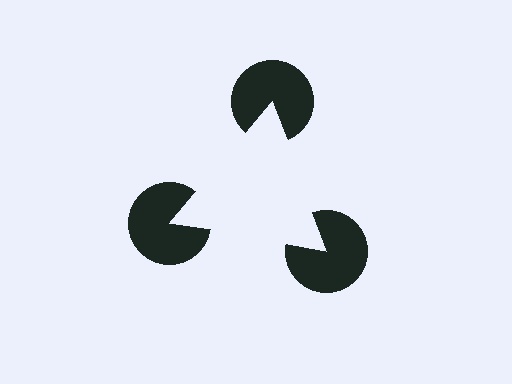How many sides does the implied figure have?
3 sides.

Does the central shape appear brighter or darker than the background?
It typically appears slightly brighter than the background, even though no actual brightness change is drawn.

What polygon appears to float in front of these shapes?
An illusory triangle — its edges are inferred from the aligned wedge cuts in the pac-man discs, not physically drawn.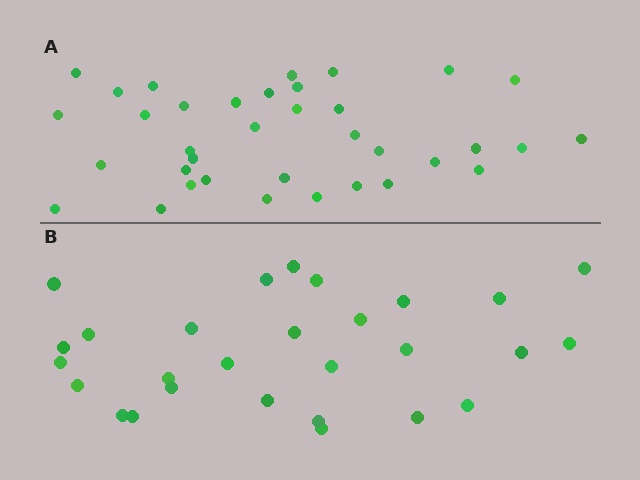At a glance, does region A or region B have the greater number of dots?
Region A (the top region) has more dots.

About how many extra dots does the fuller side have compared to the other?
Region A has roughly 8 or so more dots than region B.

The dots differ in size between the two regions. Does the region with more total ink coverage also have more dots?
No. Region B has more total ink coverage because its dots are larger, but region A actually contains more individual dots. Total area can be misleading — the number of items is what matters here.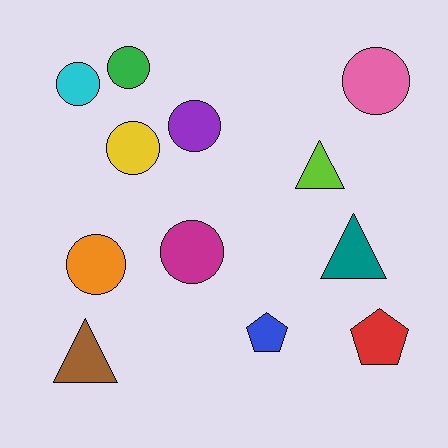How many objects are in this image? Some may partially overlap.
There are 12 objects.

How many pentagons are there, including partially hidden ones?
There are 2 pentagons.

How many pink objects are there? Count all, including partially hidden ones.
There is 1 pink object.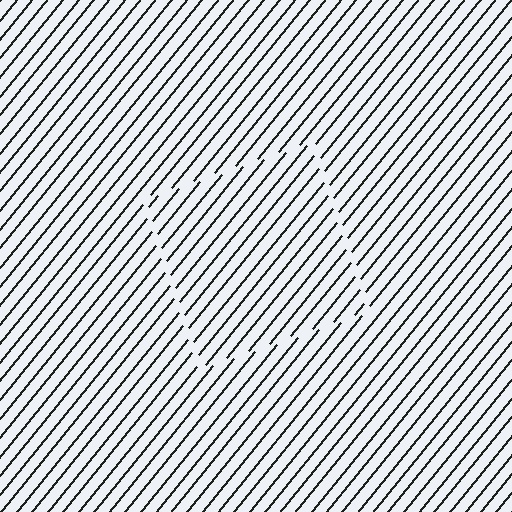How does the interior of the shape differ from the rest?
The interior of the shape contains the same grating, shifted by half a period — the contour is defined by the phase discontinuity where line-ends from the inner and outer gratings abut.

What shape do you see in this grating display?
An illusory square. The interior of the shape contains the same grating, shifted by half a period — the contour is defined by the phase discontinuity where line-ends from the inner and outer gratings abut.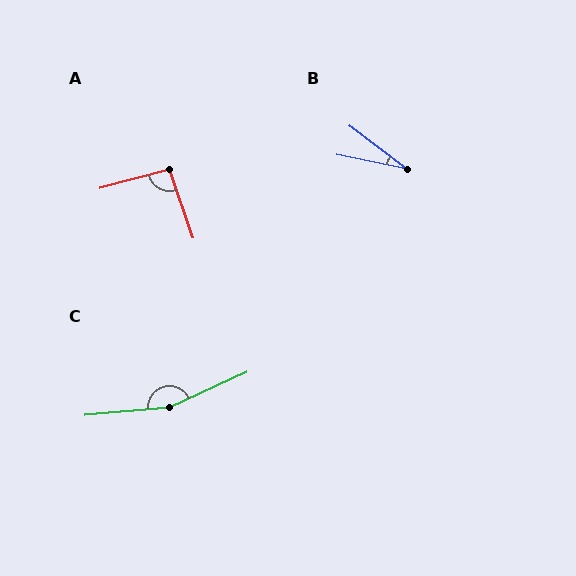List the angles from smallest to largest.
B (26°), A (94°), C (161°).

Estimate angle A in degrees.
Approximately 94 degrees.